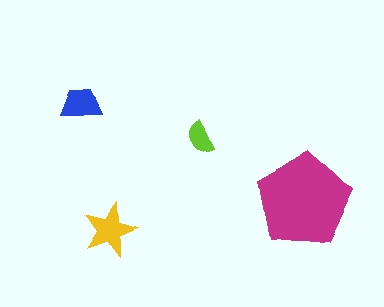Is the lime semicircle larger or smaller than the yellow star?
Smaller.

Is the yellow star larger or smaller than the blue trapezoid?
Larger.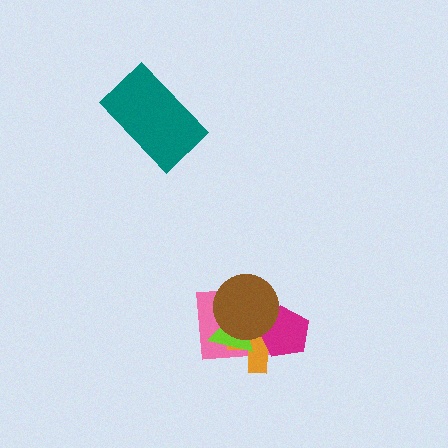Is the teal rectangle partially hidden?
No, no other shape covers it.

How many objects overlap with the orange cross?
4 objects overlap with the orange cross.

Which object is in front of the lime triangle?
The brown circle is in front of the lime triangle.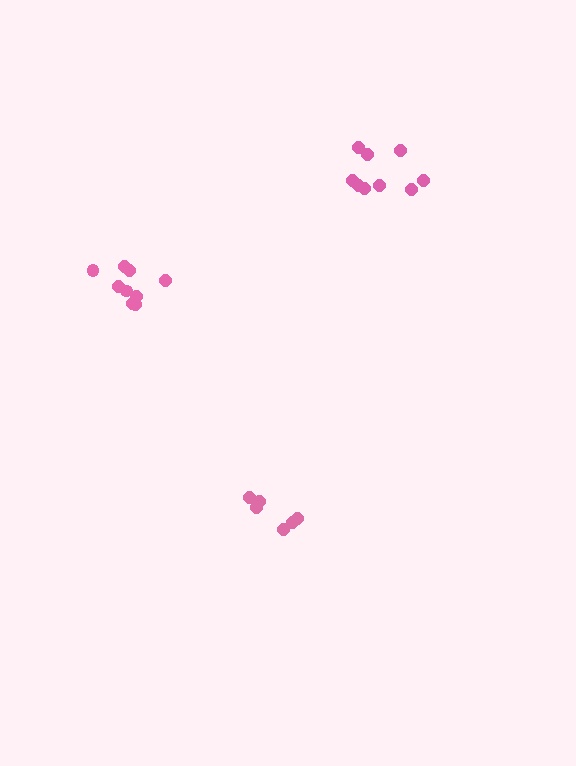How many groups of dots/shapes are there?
There are 3 groups.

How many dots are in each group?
Group 1: 9 dots, Group 2: 6 dots, Group 3: 9 dots (24 total).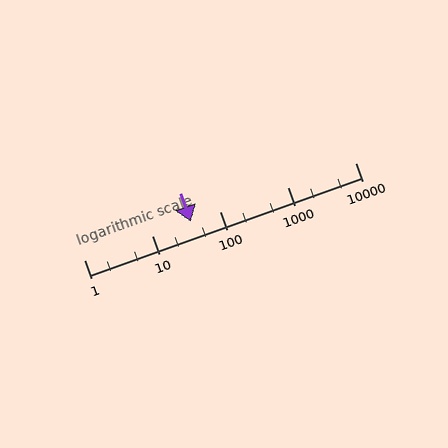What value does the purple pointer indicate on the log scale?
The pointer indicates approximately 38.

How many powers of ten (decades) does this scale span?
The scale spans 4 decades, from 1 to 10000.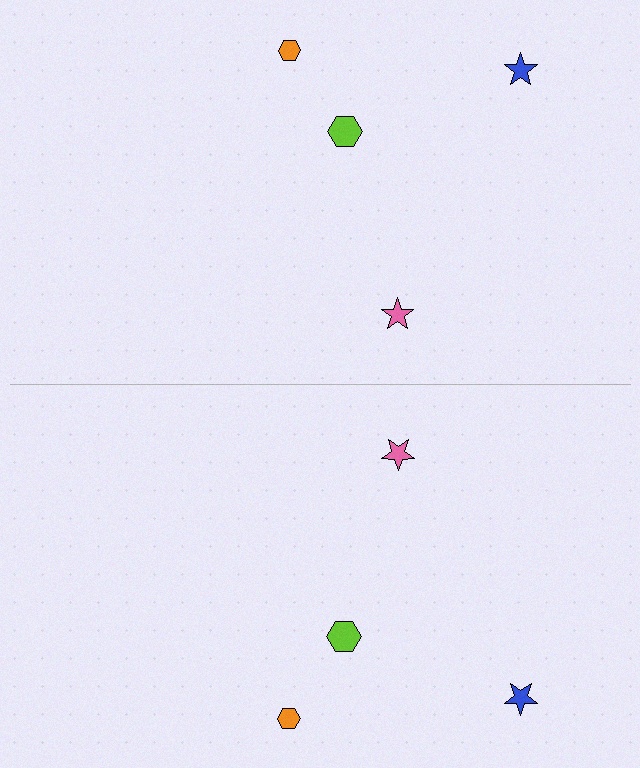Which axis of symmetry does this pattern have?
The pattern has a horizontal axis of symmetry running through the center of the image.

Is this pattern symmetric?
Yes, this pattern has bilateral (reflection) symmetry.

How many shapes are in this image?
There are 8 shapes in this image.